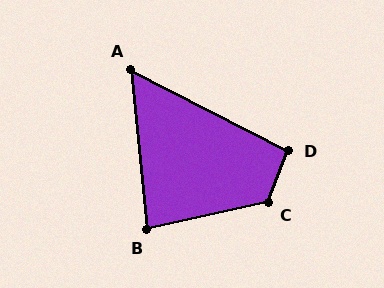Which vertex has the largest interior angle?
C, at approximately 123 degrees.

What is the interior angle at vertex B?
Approximately 83 degrees (acute).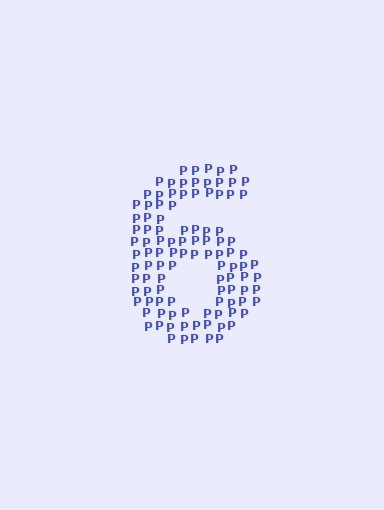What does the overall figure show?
The overall figure shows the digit 6.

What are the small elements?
The small elements are letter P's.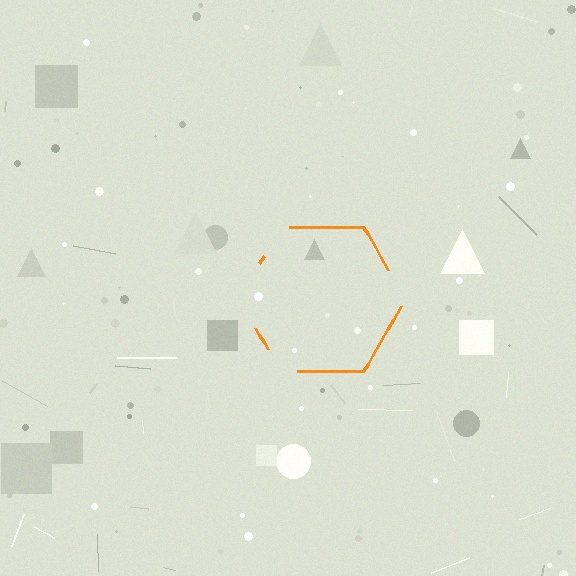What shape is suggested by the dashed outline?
The dashed outline suggests a hexagon.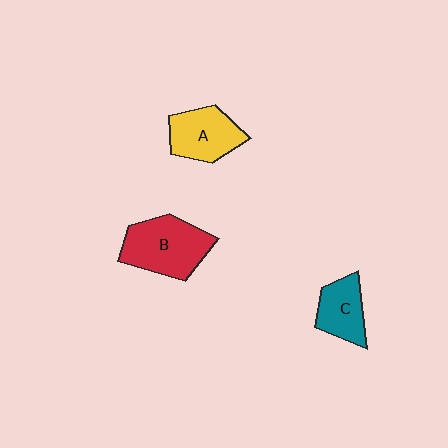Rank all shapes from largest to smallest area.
From largest to smallest: B (red), A (yellow), C (teal).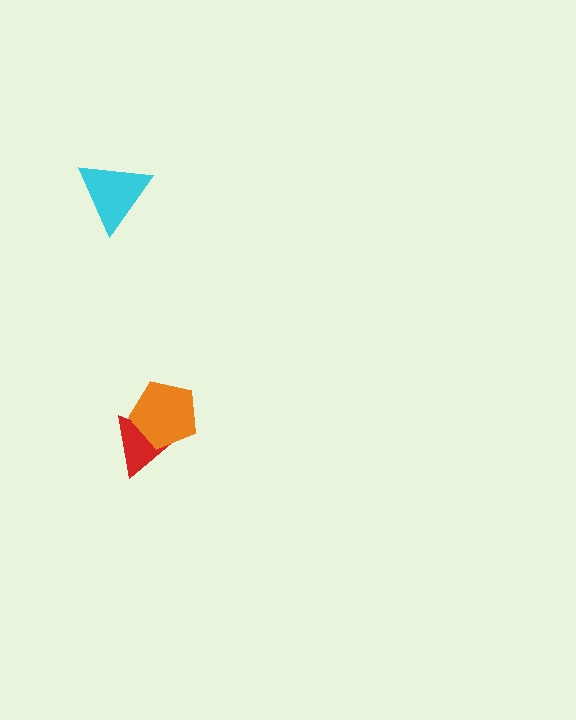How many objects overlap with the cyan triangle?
0 objects overlap with the cyan triangle.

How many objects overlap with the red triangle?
1 object overlaps with the red triangle.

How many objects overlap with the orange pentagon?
1 object overlaps with the orange pentagon.